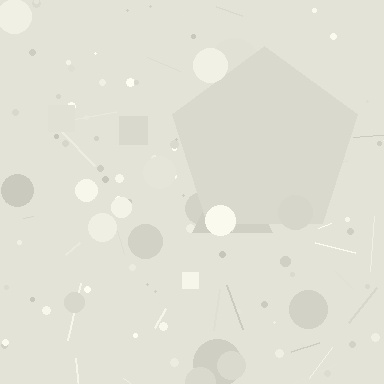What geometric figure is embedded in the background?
A pentagon is embedded in the background.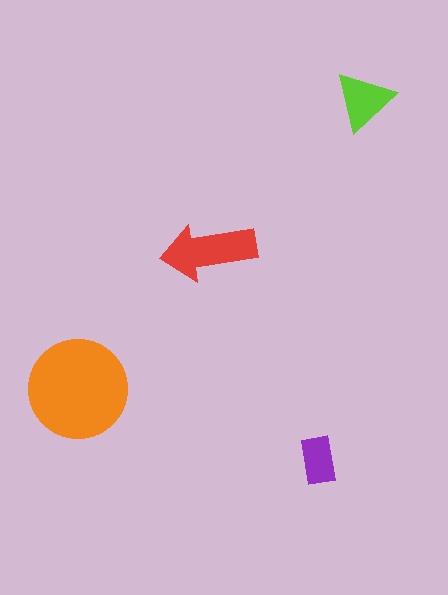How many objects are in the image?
There are 4 objects in the image.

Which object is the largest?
The orange circle.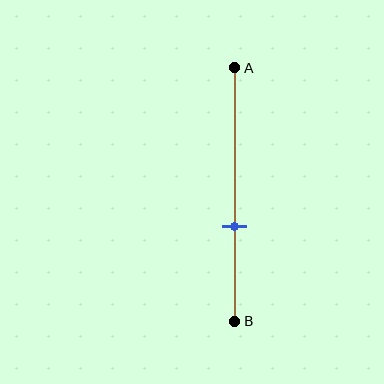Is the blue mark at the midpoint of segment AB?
No, the mark is at about 65% from A, not at the 50% midpoint.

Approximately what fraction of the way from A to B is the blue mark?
The blue mark is approximately 65% of the way from A to B.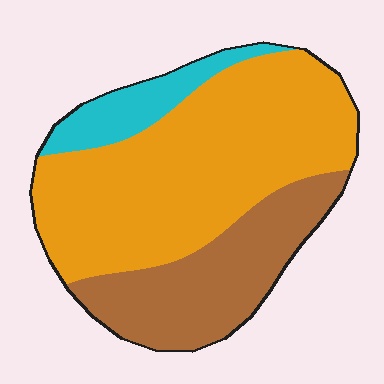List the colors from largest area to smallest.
From largest to smallest: orange, brown, cyan.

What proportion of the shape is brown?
Brown covers 29% of the shape.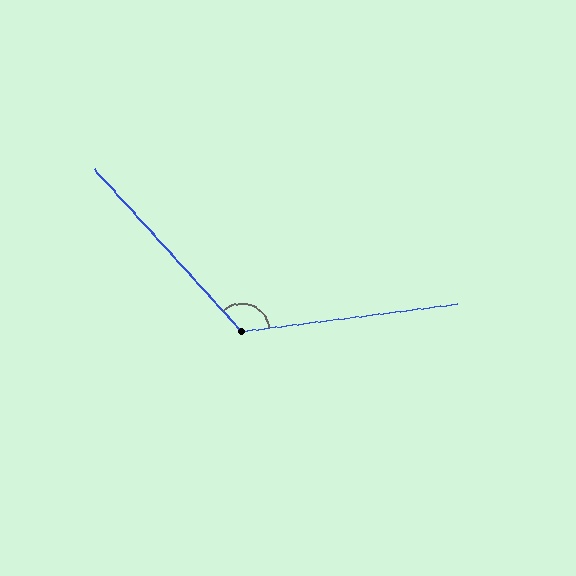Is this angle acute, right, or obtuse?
It is obtuse.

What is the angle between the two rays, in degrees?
Approximately 125 degrees.